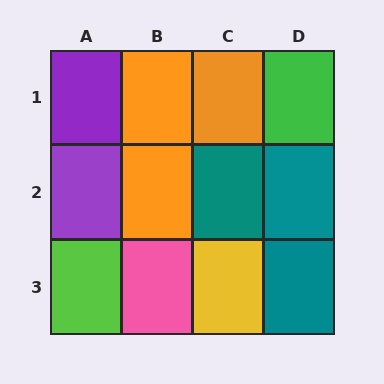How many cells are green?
1 cell is green.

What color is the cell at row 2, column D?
Teal.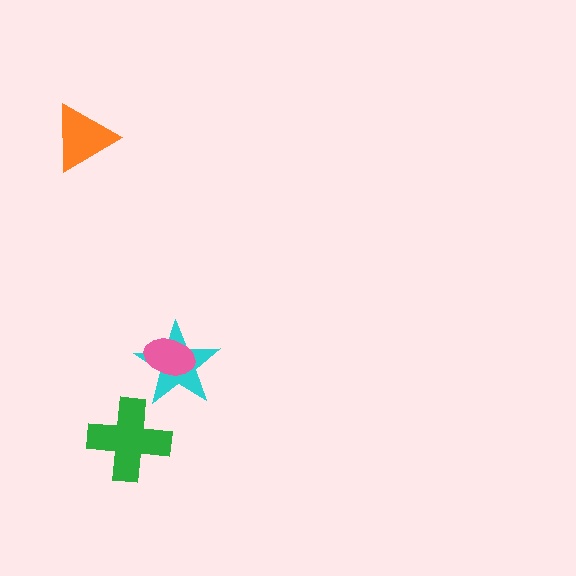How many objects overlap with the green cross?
0 objects overlap with the green cross.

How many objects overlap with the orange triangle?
0 objects overlap with the orange triangle.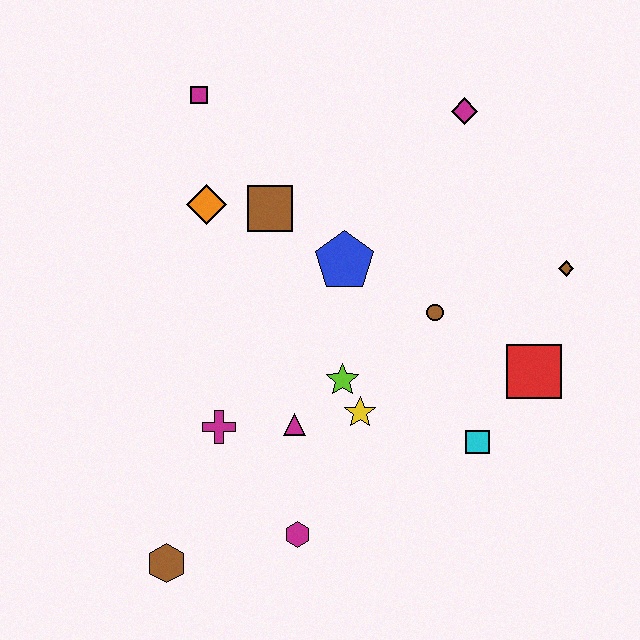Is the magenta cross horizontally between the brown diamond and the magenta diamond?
No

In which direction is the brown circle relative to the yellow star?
The brown circle is above the yellow star.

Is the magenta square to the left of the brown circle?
Yes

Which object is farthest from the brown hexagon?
The magenta diamond is farthest from the brown hexagon.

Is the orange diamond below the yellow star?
No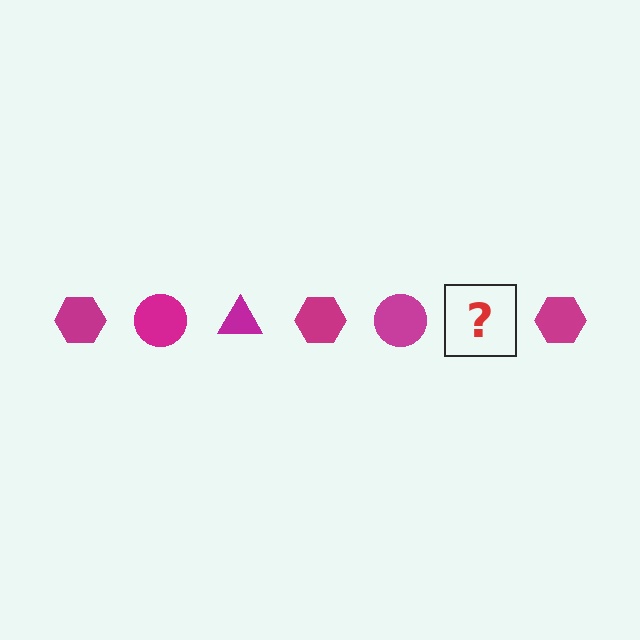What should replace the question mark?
The question mark should be replaced with a magenta triangle.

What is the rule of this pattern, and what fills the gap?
The rule is that the pattern cycles through hexagon, circle, triangle shapes in magenta. The gap should be filled with a magenta triangle.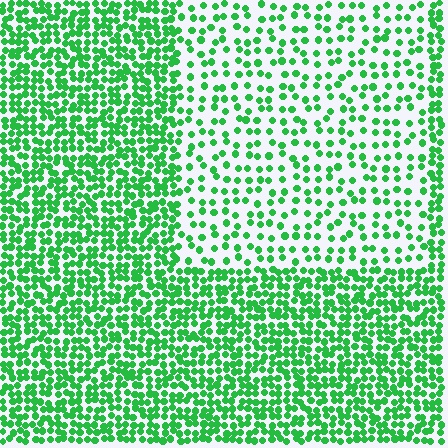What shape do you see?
I see a rectangle.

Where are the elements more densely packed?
The elements are more densely packed outside the rectangle boundary.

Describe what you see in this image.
The image contains small green elements arranged at two different densities. A rectangle-shaped region is visible where the elements are less densely packed than the surrounding area.